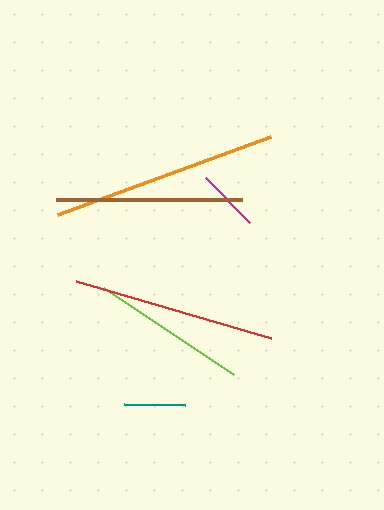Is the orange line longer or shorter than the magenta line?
The orange line is longer than the magenta line.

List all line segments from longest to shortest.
From longest to shortest: orange, red, brown, lime, magenta, teal.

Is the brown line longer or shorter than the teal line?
The brown line is longer than the teal line.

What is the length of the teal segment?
The teal segment is approximately 60 pixels long.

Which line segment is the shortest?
The teal line is the shortest at approximately 60 pixels.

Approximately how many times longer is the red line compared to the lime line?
The red line is approximately 1.3 times the length of the lime line.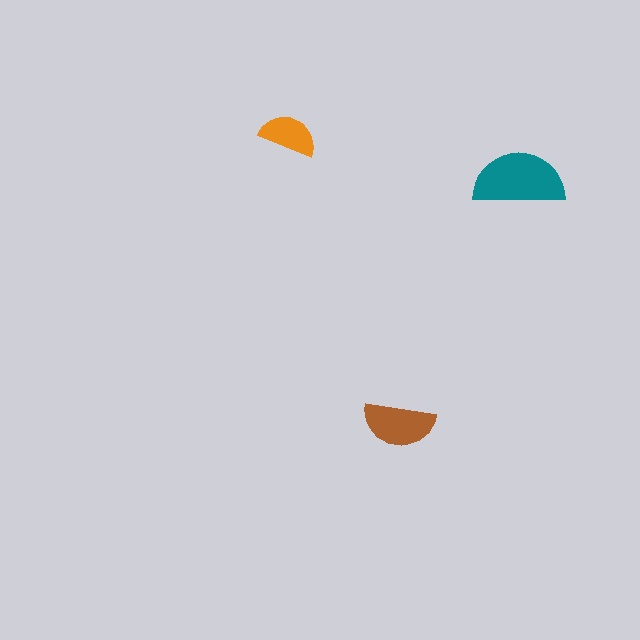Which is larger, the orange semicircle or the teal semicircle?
The teal one.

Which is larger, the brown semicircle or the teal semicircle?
The teal one.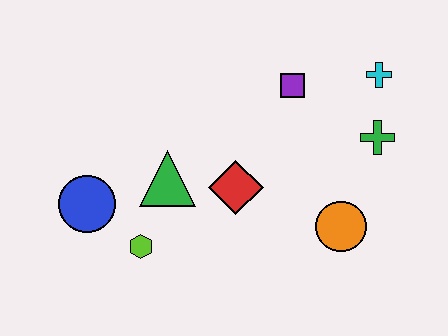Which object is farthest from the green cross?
The blue circle is farthest from the green cross.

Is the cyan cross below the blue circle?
No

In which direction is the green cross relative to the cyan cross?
The green cross is below the cyan cross.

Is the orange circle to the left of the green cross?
Yes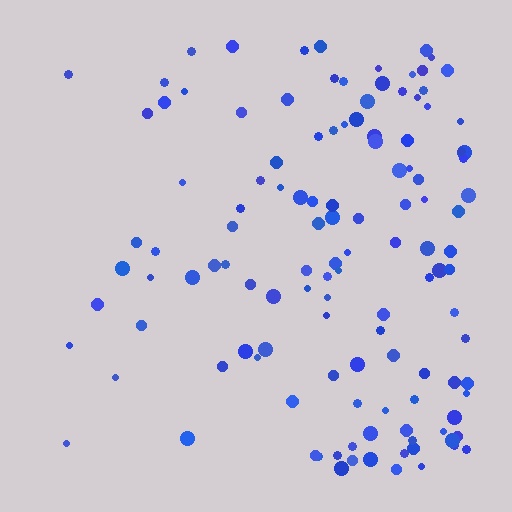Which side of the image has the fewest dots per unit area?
The left.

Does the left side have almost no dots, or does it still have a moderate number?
Still a moderate number, just noticeably fewer than the right.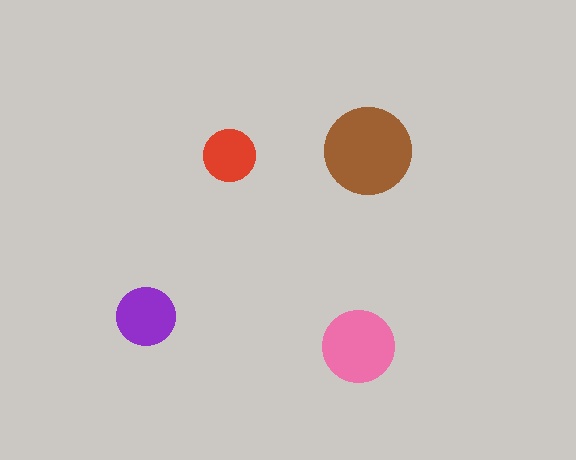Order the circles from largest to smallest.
the brown one, the pink one, the purple one, the red one.